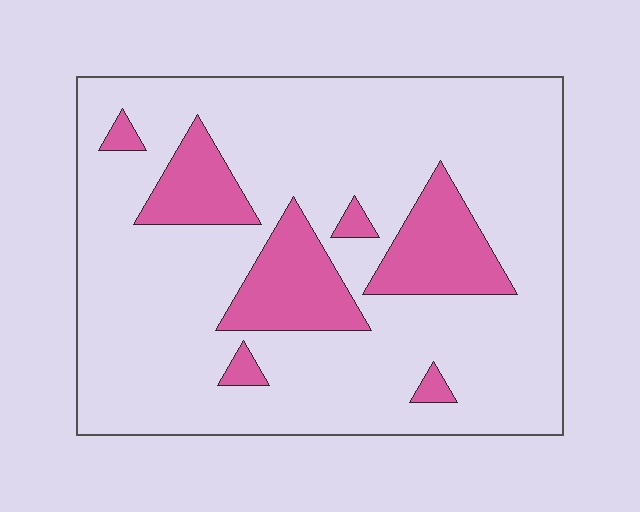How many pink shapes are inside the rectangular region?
7.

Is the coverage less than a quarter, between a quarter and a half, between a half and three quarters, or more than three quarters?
Less than a quarter.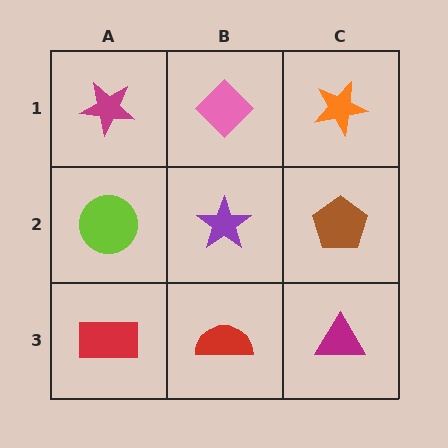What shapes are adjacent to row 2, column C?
An orange star (row 1, column C), a magenta triangle (row 3, column C), a purple star (row 2, column B).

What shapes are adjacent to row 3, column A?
A lime circle (row 2, column A), a red semicircle (row 3, column B).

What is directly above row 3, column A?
A lime circle.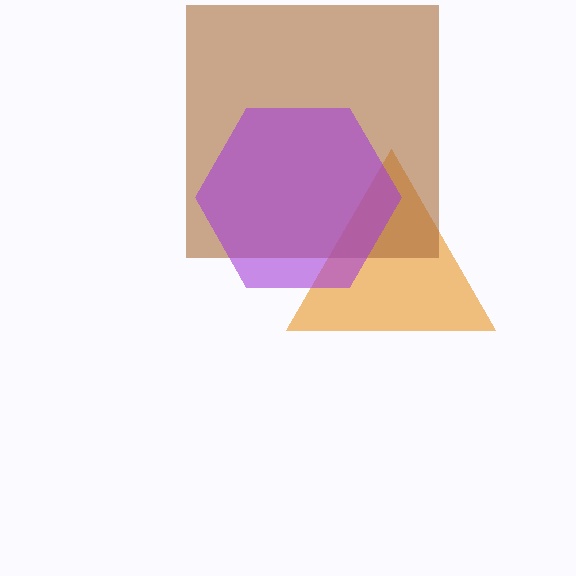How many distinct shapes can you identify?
There are 3 distinct shapes: an orange triangle, a brown square, a purple hexagon.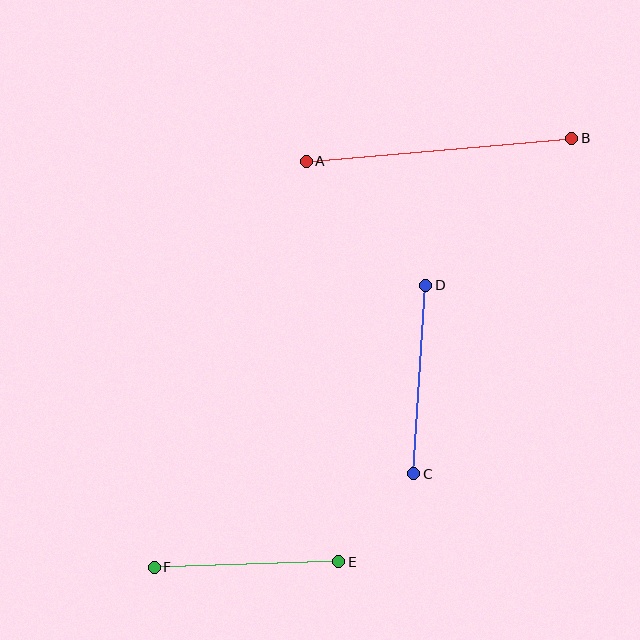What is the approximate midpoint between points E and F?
The midpoint is at approximately (247, 564) pixels.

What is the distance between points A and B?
The distance is approximately 267 pixels.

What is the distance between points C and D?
The distance is approximately 189 pixels.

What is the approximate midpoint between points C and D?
The midpoint is at approximately (420, 379) pixels.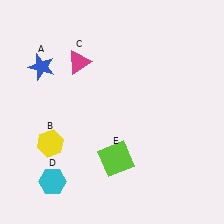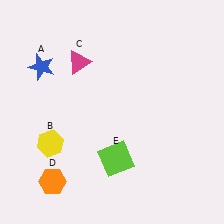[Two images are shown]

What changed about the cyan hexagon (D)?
In Image 1, D is cyan. In Image 2, it changed to orange.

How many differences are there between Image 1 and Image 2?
There is 1 difference between the two images.